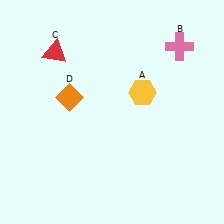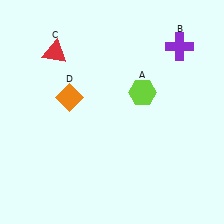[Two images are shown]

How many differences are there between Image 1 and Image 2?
There are 2 differences between the two images.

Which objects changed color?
A changed from yellow to lime. B changed from pink to purple.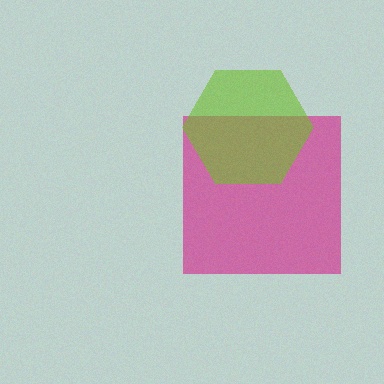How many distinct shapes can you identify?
There are 2 distinct shapes: a magenta square, a lime hexagon.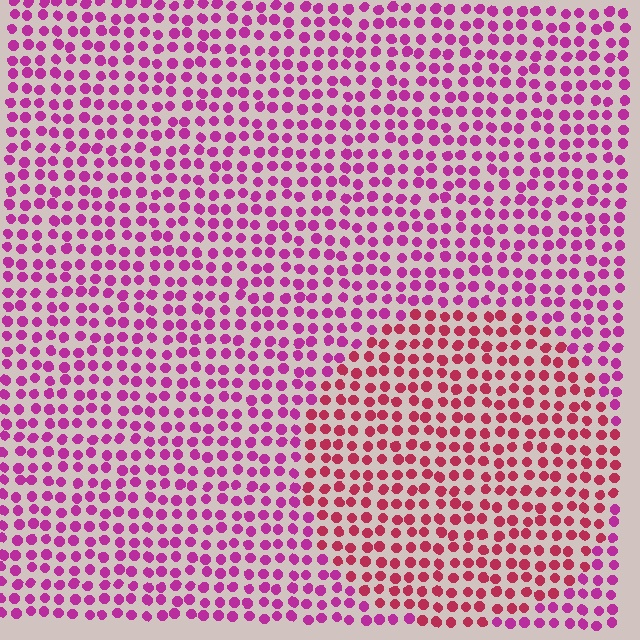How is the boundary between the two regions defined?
The boundary is defined purely by a slight shift in hue (about 32 degrees). Spacing, size, and orientation are identical on both sides.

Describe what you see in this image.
The image is filled with small magenta elements in a uniform arrangement. A circle-shaped region is visible where the elements are tinted to a slightly different hue, forming a subtle color boundary.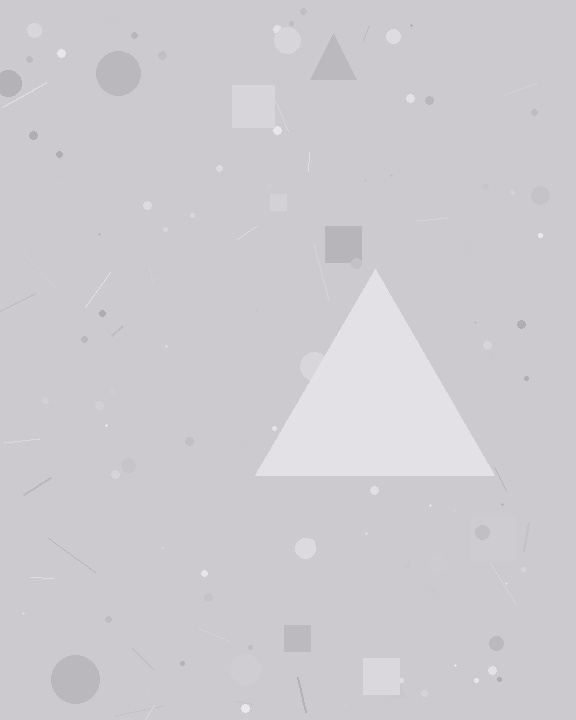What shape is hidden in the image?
A triangle is hidden in the image.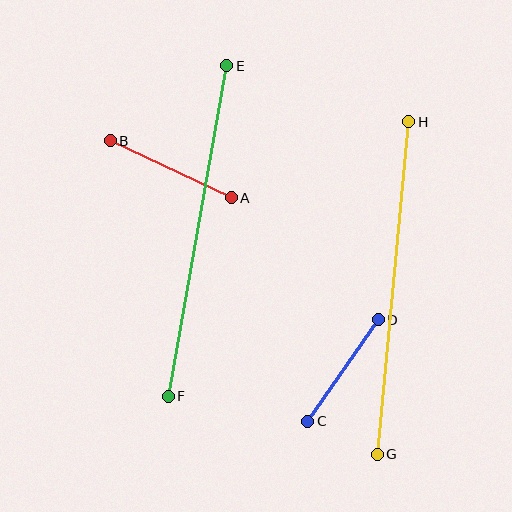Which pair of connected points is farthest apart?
Points E and F are farthest apart.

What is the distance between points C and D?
The distance is approximately 123 pixels.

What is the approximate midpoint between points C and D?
The midpoint is at approximately (343, 371) pixels.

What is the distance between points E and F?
The distance is approximately 336 pixels.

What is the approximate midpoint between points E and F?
The midpoint is at approximately (198, 231) pixels.